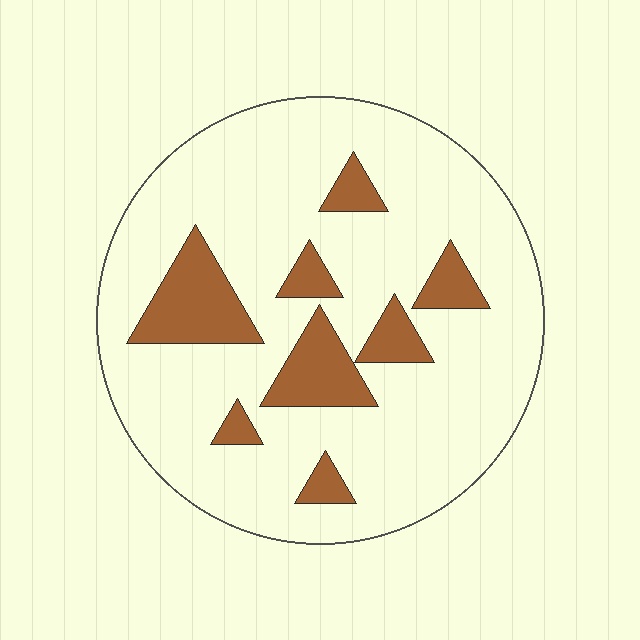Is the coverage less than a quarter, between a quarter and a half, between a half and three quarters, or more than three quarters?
Less than a quarter.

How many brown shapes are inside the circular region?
8.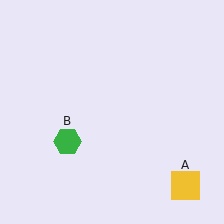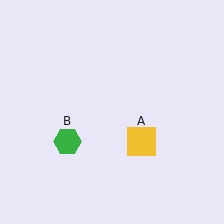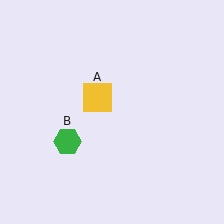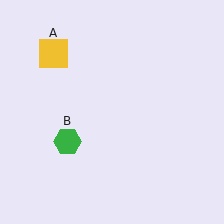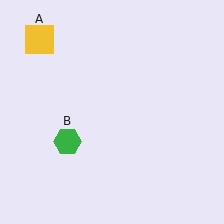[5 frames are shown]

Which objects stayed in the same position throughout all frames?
Green hexagon (object B) remained stationary.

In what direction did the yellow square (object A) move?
The yellow square (object A) moved up and to the left.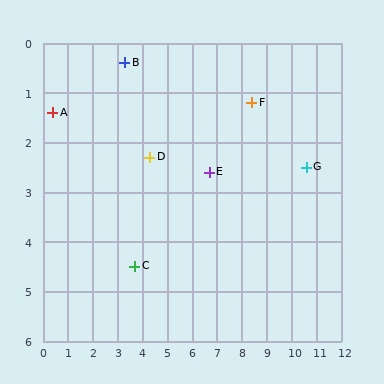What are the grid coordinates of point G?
Point G is at approximately (10.6, 2.5).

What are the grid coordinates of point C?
Point C is at approximately (3.7, 4.5).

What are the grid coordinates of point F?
Point F is at approximately (8.4, 1.2).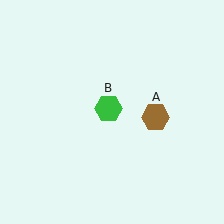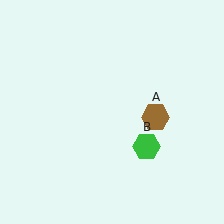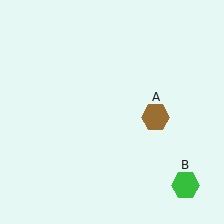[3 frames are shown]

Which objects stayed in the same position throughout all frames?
Brown hexagon (object A) remained stationary.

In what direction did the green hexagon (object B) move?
The green hexagon (object B) moved down and to the right.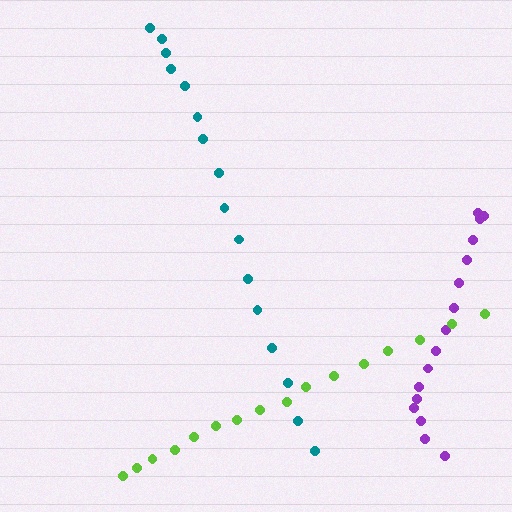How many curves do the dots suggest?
There are 3 distinct paths.